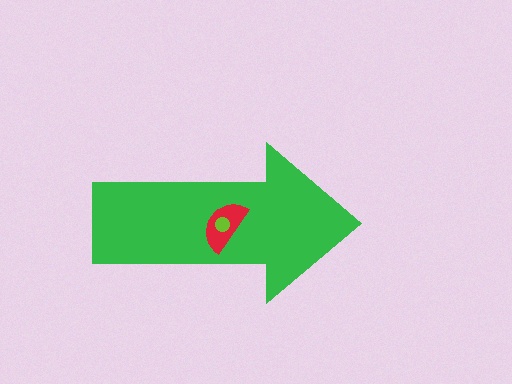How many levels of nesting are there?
3.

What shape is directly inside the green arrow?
The red semicircle.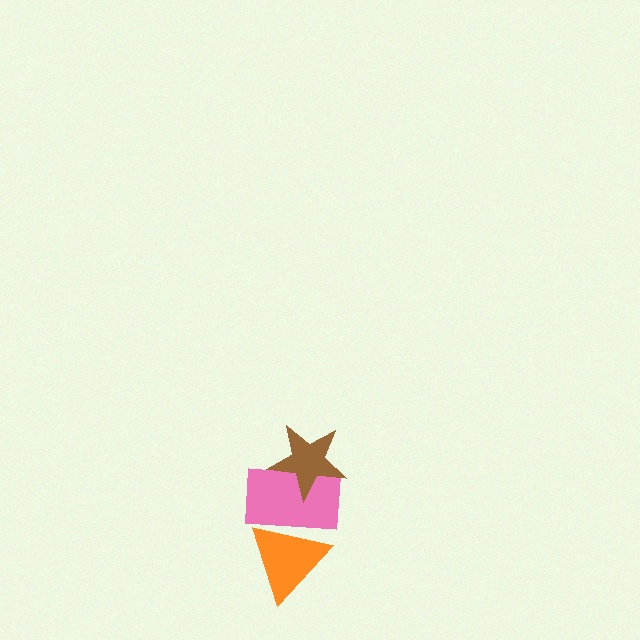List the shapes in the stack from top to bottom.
From top to bottom: the brown star, the pink rectangle, the orange triangle.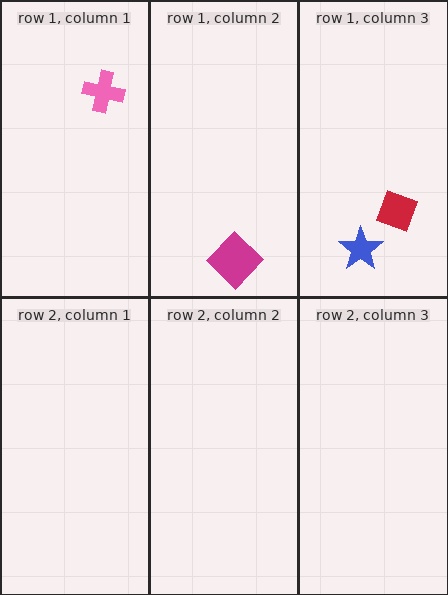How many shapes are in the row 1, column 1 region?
1.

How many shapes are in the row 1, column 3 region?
2.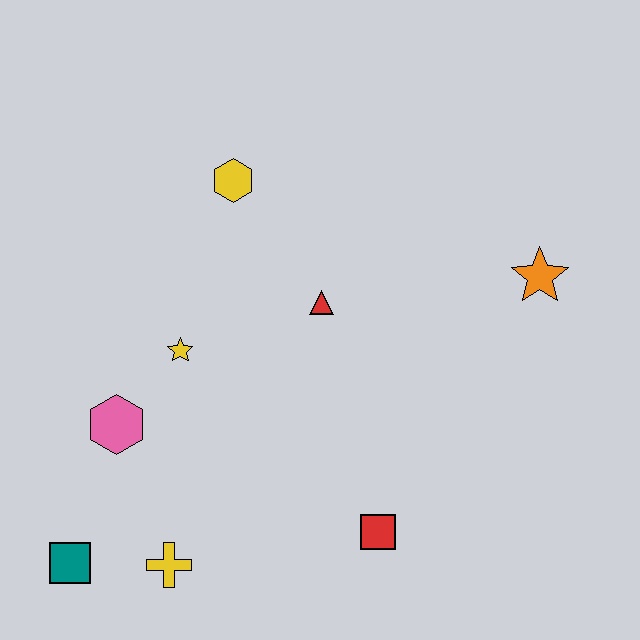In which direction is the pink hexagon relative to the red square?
The pink hexagon is to the left of the red square.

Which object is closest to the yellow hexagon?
The red triangle is closest to the yellow hexagon.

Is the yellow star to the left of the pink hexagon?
No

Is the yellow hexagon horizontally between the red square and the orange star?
No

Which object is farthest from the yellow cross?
The orange star is farthest from the yellow cross.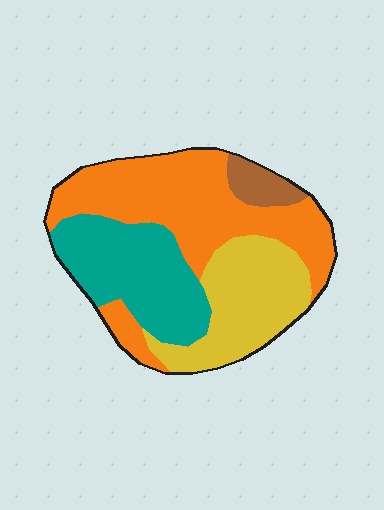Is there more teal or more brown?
Teal.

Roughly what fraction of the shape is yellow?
Yellow takes up about one quarter (1/4) of the shape.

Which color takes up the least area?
Brown, at roughly 5%.